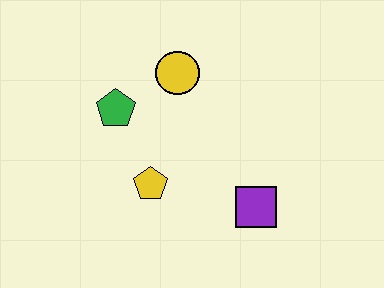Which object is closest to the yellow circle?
The green pentagon is closest to the yellow circle.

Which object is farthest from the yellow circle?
The purple square is farthest from the yellow circle.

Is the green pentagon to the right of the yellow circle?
No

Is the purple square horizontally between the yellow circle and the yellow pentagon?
No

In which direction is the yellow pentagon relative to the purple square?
The yellow pentagon is to the left of the purple square.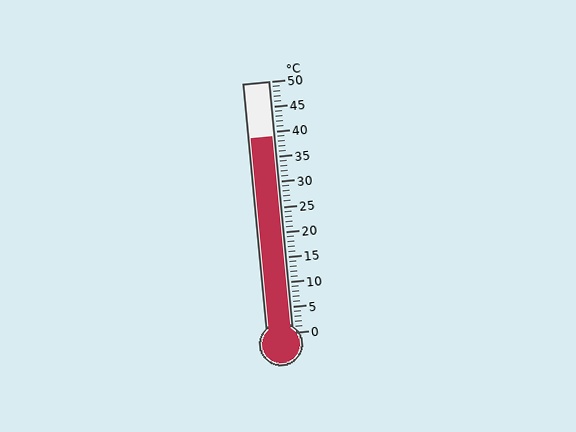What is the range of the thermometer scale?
The thermometer scale ranges from 0°C to 50°C.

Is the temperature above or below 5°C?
The temperature is above 5°C.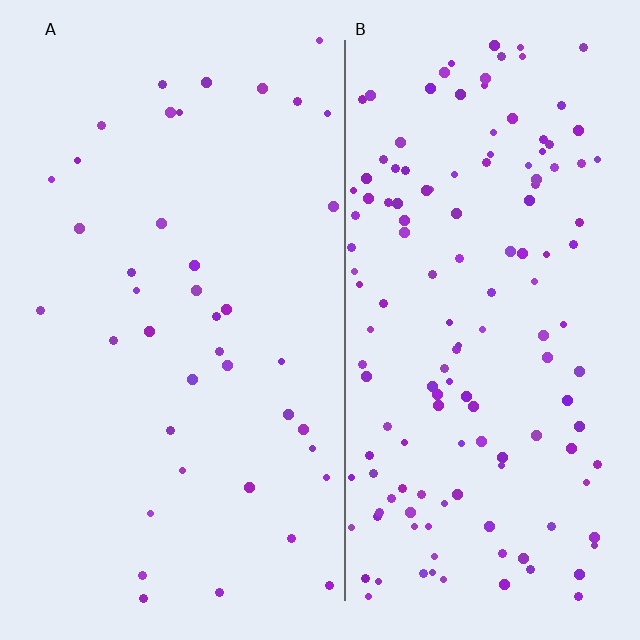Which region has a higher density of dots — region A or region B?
B (the right).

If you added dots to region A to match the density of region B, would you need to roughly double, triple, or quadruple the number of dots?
Approximately quadruple.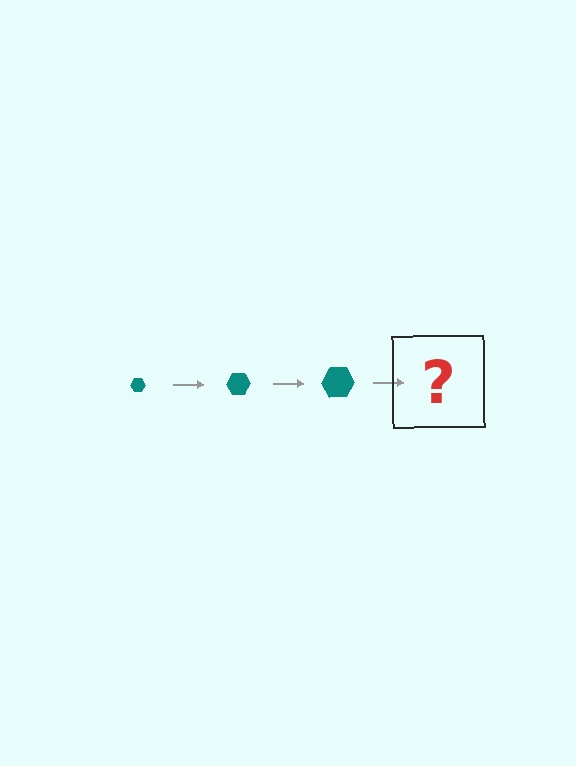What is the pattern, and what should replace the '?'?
The pattern is that the hexagon gets progressively larger each step. The '?' should be a teal hexagon, larger than the previous one.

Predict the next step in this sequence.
The next step is a teal hexagon, larger than the previous one.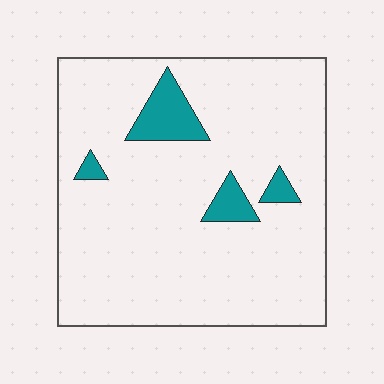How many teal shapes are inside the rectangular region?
4.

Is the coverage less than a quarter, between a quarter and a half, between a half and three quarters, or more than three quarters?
Less than a quarter.